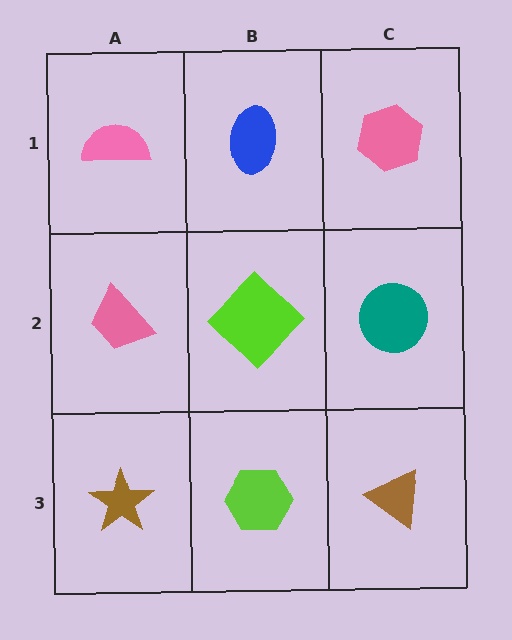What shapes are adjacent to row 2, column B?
A blue ellipse (row 1, column B), a lime hexagon (row 3, column B), a pink trapezoid (row 2, column A), a teal circle (row 2, column C).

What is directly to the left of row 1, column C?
A blue ellipse.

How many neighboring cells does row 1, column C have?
2.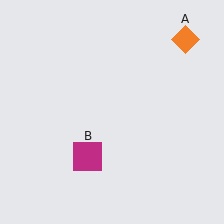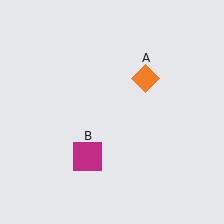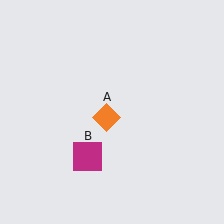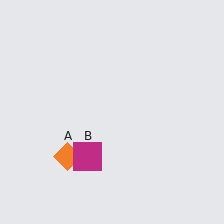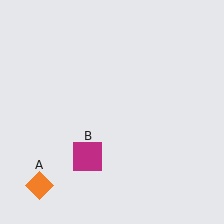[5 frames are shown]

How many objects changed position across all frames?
1 object changed position: orange diamond (object A).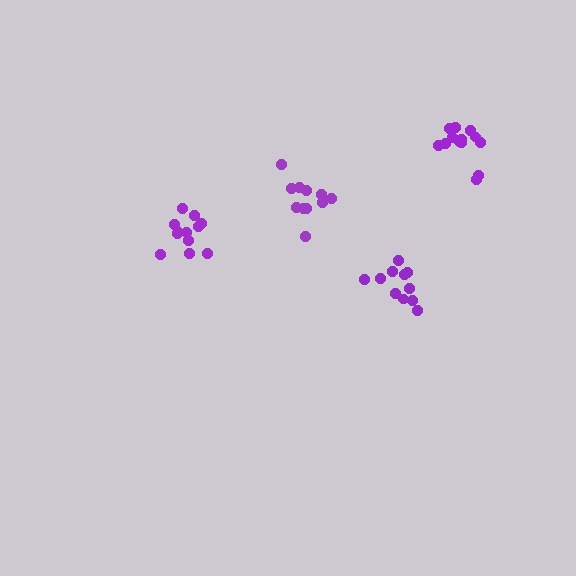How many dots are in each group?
Group 1: 11 dots, Group 2: 11 dots, Group 3: 13 dots, Group 4: 12 dots (47 total).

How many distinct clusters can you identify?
There are 4 distinct clusters.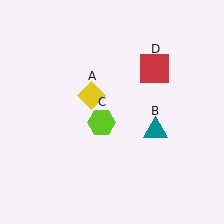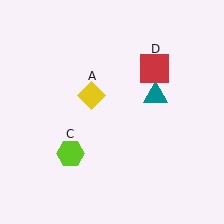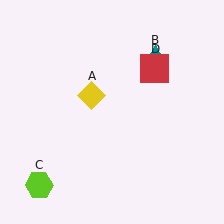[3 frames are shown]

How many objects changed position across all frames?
2 objects changed position: teal triangle (object B), lime hexagon (object C).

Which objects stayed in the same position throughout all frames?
Yellow diamond (object A) and red square (object D) remained stationary.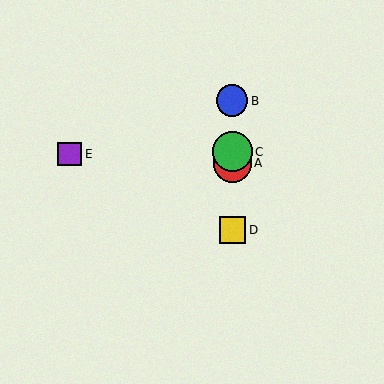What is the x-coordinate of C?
Object C is at x≈232.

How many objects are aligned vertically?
4 objects (A, B, C, D) are aligned vertically.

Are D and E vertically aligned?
No, D is at x≈232 and E is at x≈70.